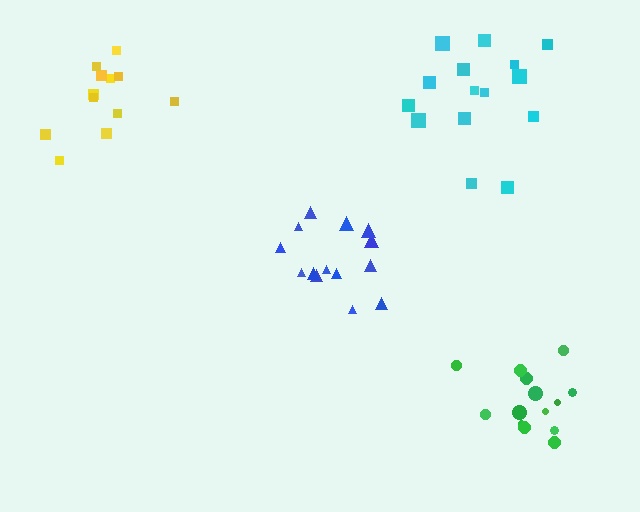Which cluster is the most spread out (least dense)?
Cyan.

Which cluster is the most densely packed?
Green.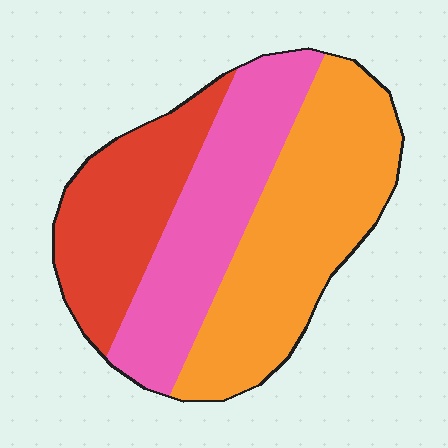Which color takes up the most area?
Orange, at roughly 45%.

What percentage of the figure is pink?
Pink covers 32% of the figure.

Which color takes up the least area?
Red, at roughly 25%.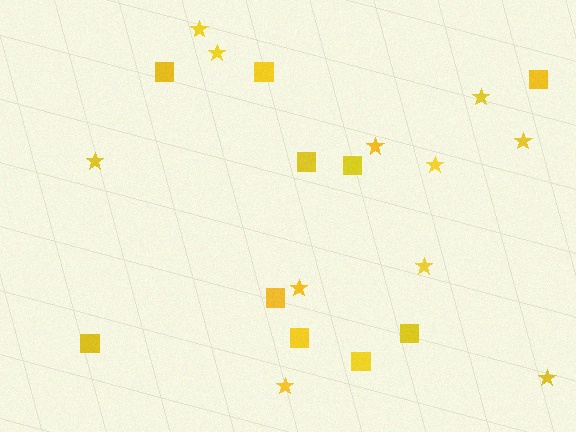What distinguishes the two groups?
There are 2 groups: one group of squares (10) and one group of stars (11).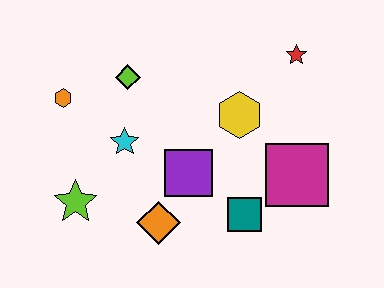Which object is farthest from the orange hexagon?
The magenta square is farthest from the orange hexagon.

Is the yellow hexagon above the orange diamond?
Yes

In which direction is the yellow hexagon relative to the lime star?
The yellow hexagon is to the right of the lime star.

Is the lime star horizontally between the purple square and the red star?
No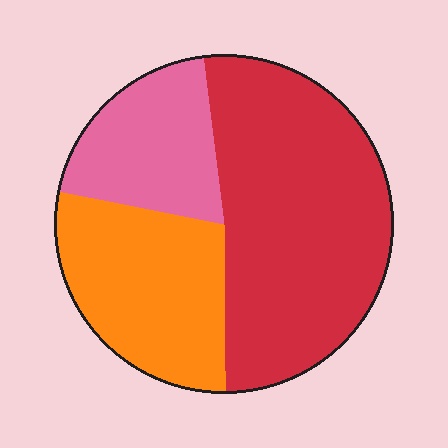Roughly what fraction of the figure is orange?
Orange covers 28% of the figure.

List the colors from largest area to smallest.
From largest to smallest: red, orange, pink.